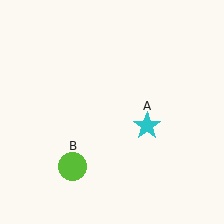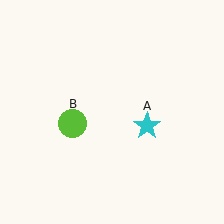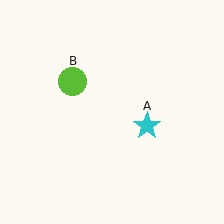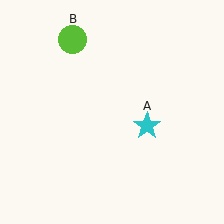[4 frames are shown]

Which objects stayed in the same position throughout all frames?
Cyan star (object A) remained stationary.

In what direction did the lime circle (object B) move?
The lime circle (object B) moved up.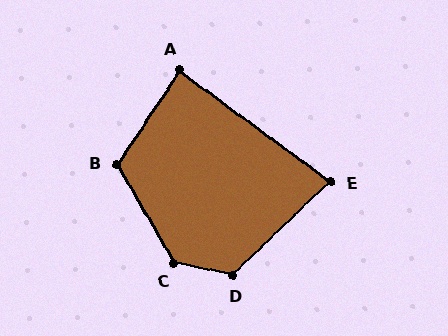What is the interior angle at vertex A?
Approximately 87 degrees (approximately right).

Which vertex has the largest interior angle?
C, at approximately 132 degrees.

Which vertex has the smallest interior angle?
E, at approximately 80 degrees.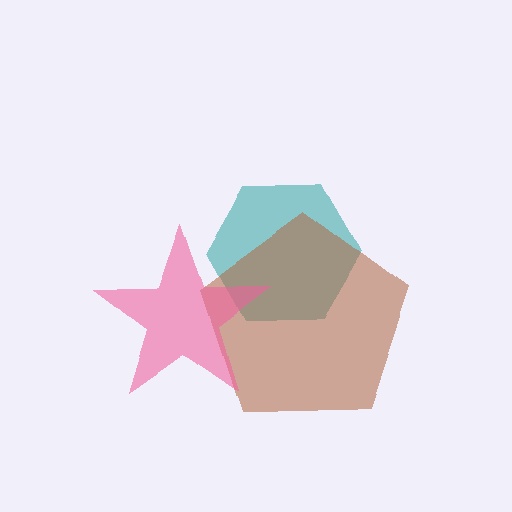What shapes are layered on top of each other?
The layered shapes are: a teal hexagon, a brown pentagon, a pink star.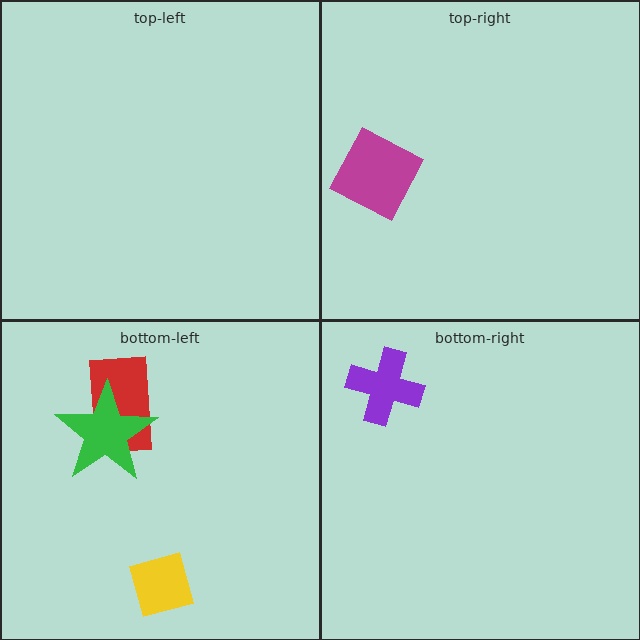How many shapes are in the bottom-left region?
3.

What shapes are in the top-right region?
The magenta square.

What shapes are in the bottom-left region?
The yellow diamond, the red rectangle, the green star.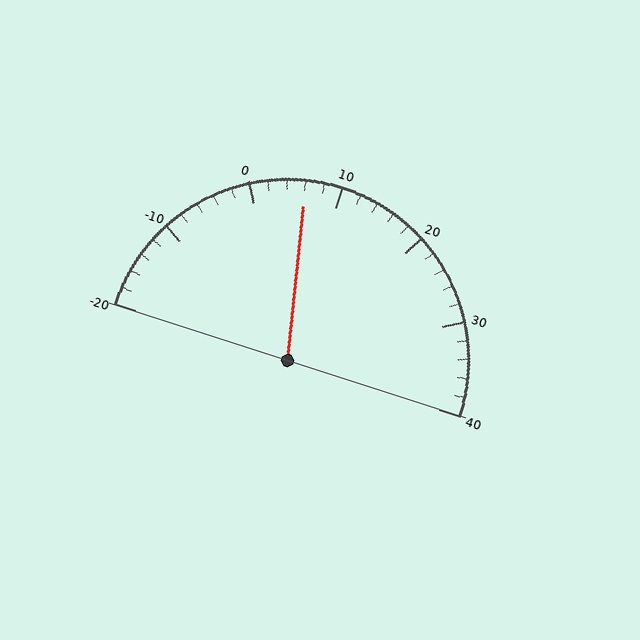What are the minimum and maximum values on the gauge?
The gauge ranges from -20 to 40.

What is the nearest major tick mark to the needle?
The nearest major tick mark is 10.